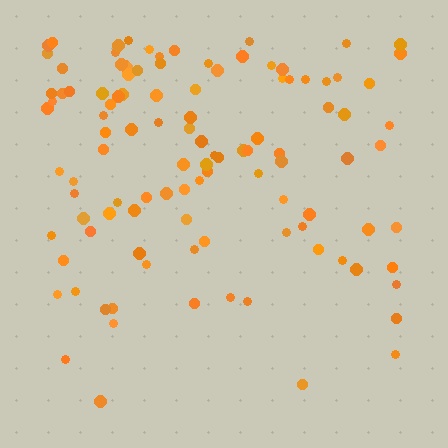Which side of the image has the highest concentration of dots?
The top.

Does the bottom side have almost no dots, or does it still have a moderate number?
Still a moderate number, just noticeably fewer than the top.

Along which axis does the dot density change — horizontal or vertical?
Vertical.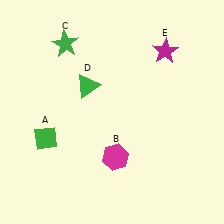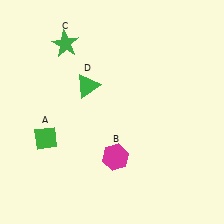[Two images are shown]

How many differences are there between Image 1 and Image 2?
There is 1 difference between the two images.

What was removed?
The magenta star (E) was removed in Image 2.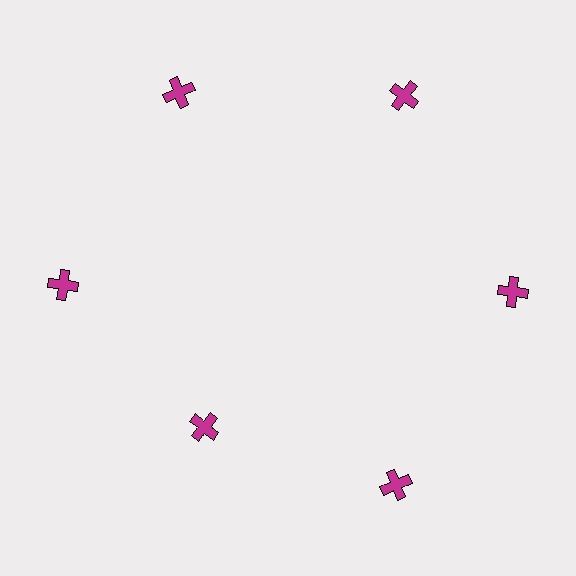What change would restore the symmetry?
The symmetry would be restored by moving it outward, back onto the ring so that all 6 crosses sit at equal angles and equal distance from the center.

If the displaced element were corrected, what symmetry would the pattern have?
It would have 6-fold rotational symmetry — the pattern would map onto itself every 60 degrees.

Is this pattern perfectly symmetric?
No. The 6 magenta crosses are arranged in a ring, but one element near the 7 o'clock position is pulled inward toward the center, breaking the 6-fold rotational symmetry.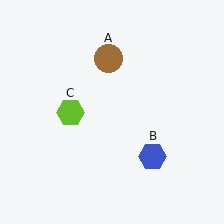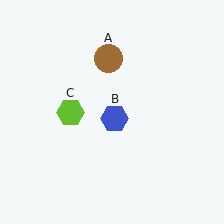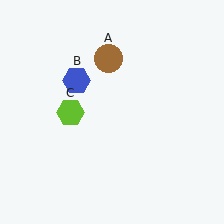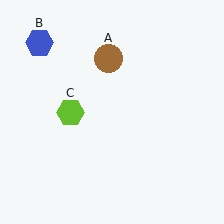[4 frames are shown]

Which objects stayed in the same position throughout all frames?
Brown circle (object A) and lime hexagon (object C) remained stationary.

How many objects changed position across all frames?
1 object changed position: blue hexagon (object B).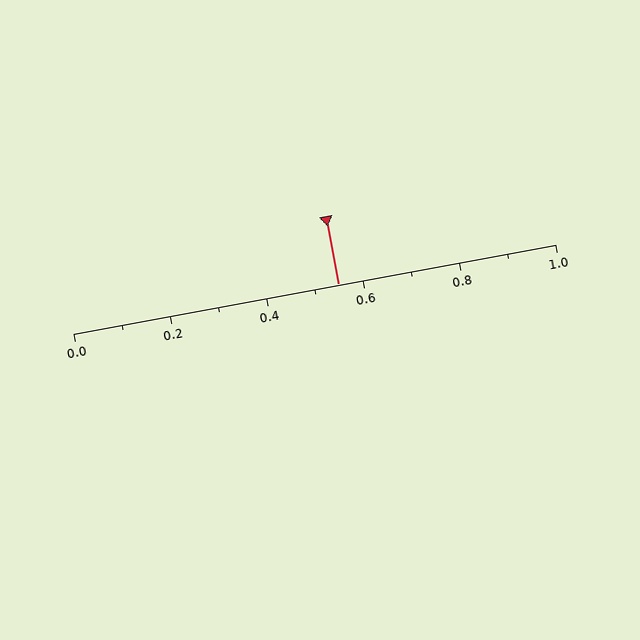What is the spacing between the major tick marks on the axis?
The major ticks are spaced 0.2 apart.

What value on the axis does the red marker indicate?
The marker indicates approximately 0.55.